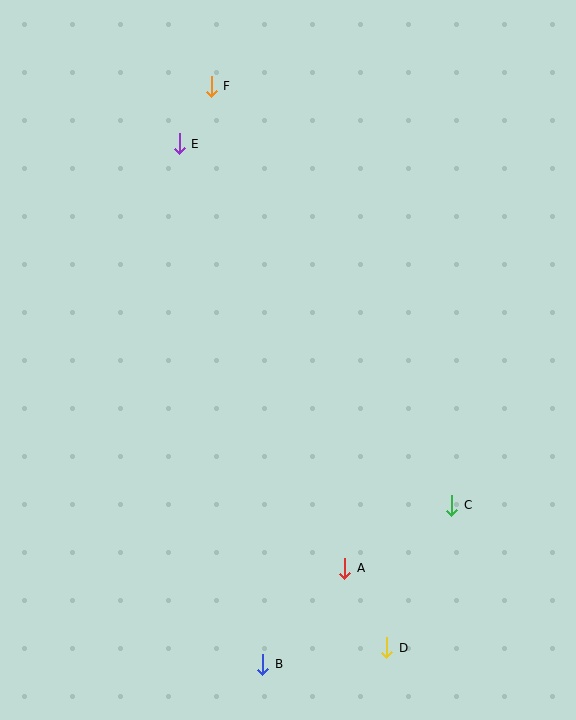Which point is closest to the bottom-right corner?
Point D is closest to the bottom-right corner.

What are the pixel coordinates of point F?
Point F is at (211, 86).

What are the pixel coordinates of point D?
Point D is at (387, 648).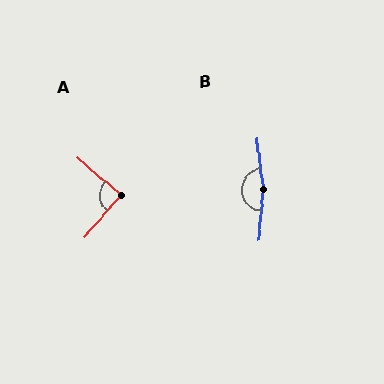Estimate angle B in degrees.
Approximately 168 degrees.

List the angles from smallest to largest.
A (88°), B (168°).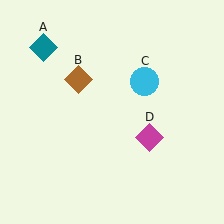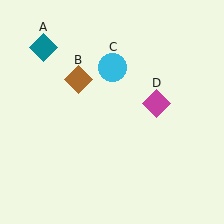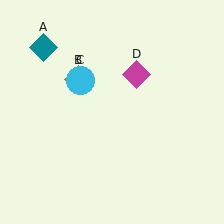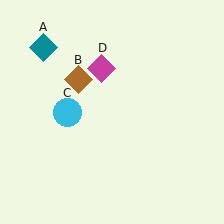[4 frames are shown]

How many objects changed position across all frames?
2 objects changed position: cyan circle (object C), magenta diamond (object D).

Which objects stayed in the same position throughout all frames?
Teal diamond (object A) and brown diamond (object B) remained stationary.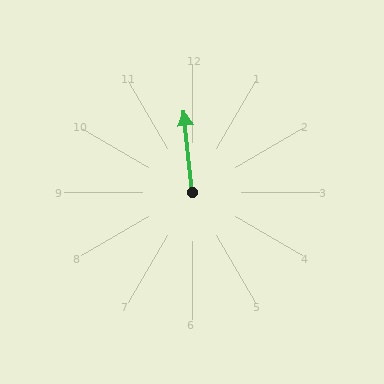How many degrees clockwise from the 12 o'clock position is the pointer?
Approximately 354 degrees.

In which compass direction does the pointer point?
North.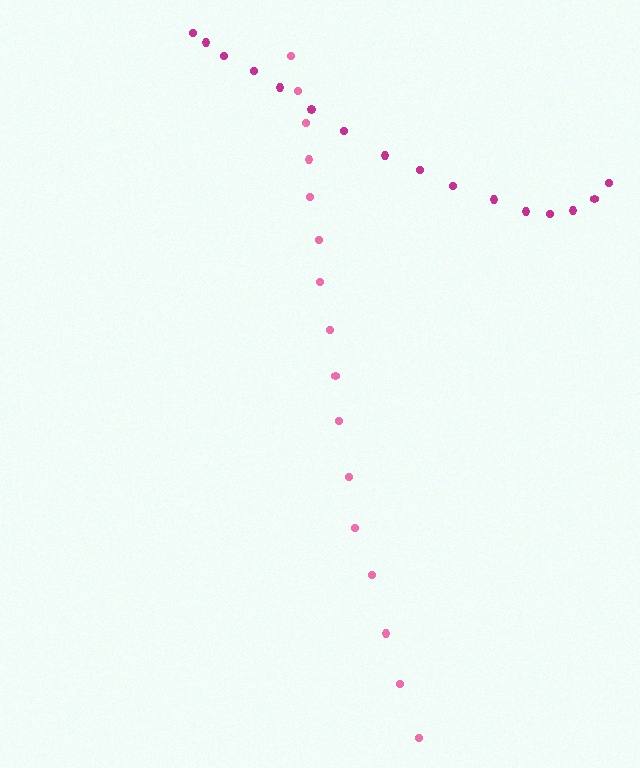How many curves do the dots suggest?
There are 2 distinct paths.